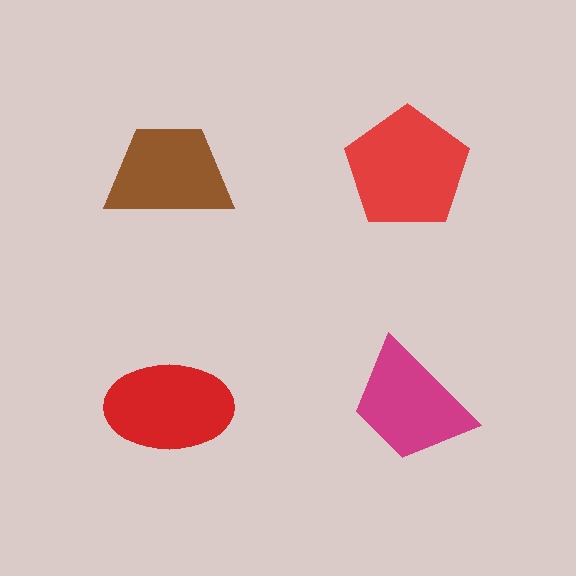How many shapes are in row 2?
2 shapes.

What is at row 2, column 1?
A red ellipse.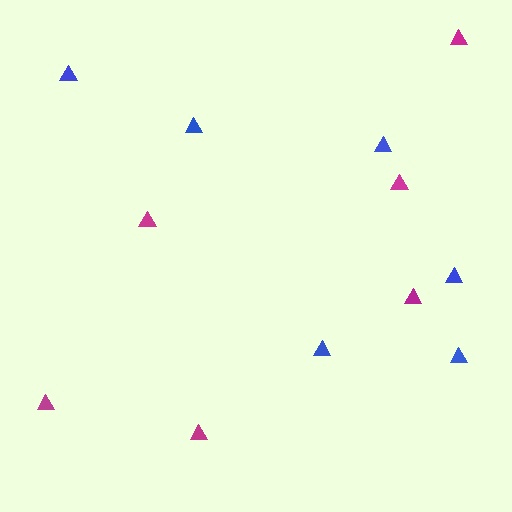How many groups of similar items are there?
There are 2 groups: one group of magenta triangles (6) and one group of blue triangles (6).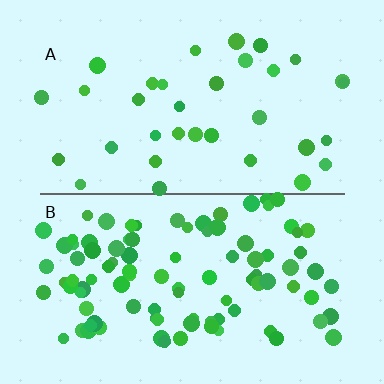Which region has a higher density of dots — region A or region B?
B (the bottom).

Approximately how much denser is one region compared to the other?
Approximately 2.9× — region B over region A.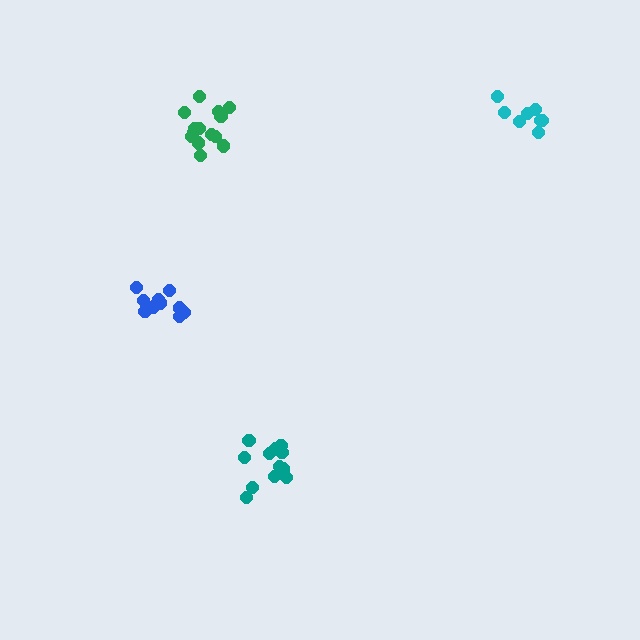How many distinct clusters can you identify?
There are 4 distinct clusters.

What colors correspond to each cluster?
The clusters are colored: blue, teal, green, cyan.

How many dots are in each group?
Group 1: 11 dots, Group 2: 13 dots, Group 3: 14 dots, Group 4: 8 dots (46 total).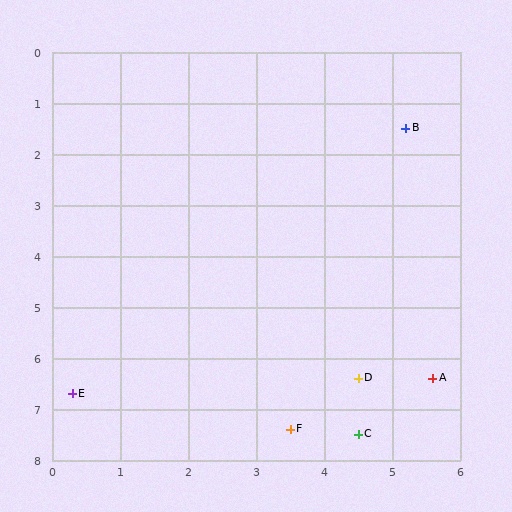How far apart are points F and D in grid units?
Points F and D are about 1.4 grid units apart.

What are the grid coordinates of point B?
Point B is at approximately (5.2, 1.5).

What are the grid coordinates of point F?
Point F is at approximately (3.5, 7.4).